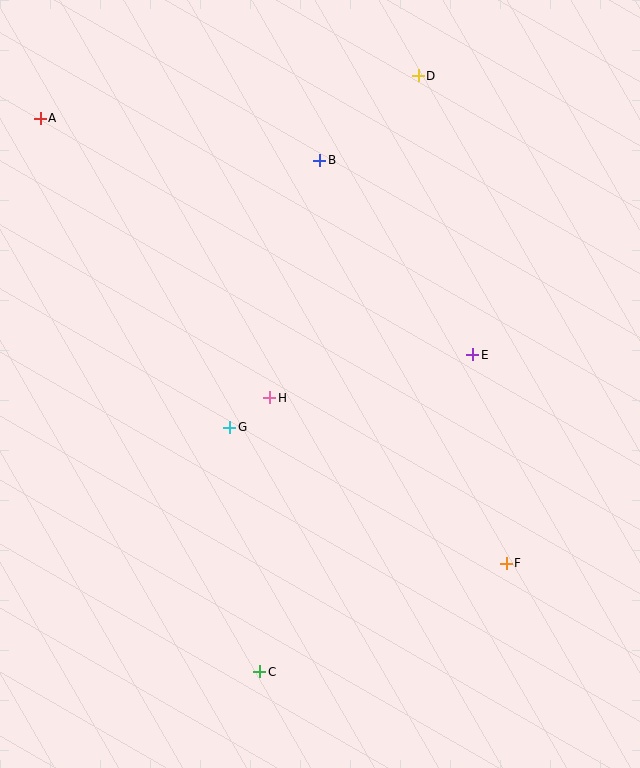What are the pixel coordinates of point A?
Point A is at (40, 118).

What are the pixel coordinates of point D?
Point D is at (418, 76).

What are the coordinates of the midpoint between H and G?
The midpoint between H and G is at (250, 413).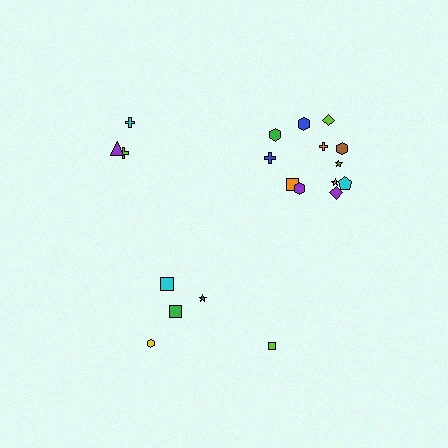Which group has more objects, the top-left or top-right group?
The top-right group.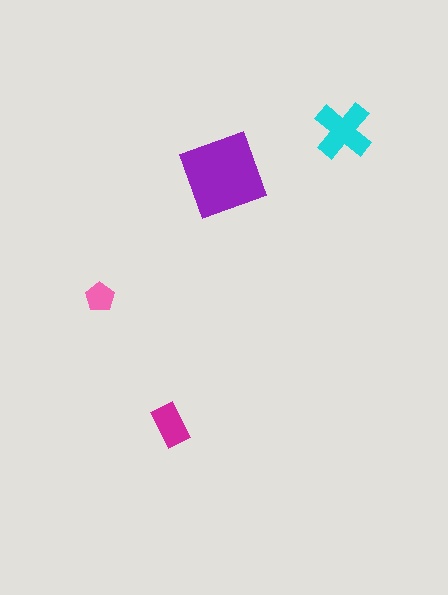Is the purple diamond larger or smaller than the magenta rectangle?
Larger.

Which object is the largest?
The purple diamond.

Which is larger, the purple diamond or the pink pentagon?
The purple diamond.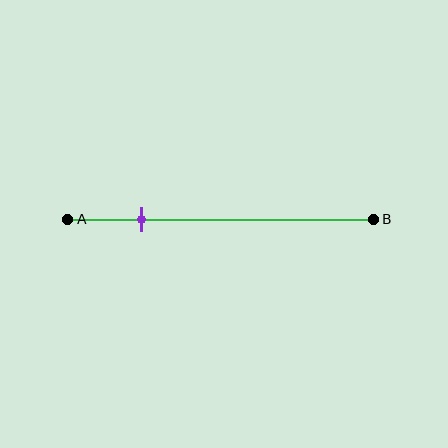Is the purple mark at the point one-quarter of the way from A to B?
Yes, the mark is approximately at the one-quarter point.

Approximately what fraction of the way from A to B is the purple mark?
The purple mark is approximately 25% of the way from A to B.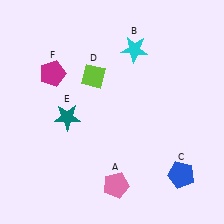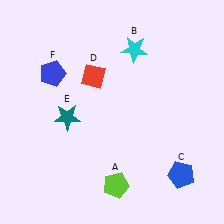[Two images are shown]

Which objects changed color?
A changed from pink to lime. D changed from lime to red. F changed from magenta to blue.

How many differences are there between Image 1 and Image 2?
There are 3 differences between the two images.